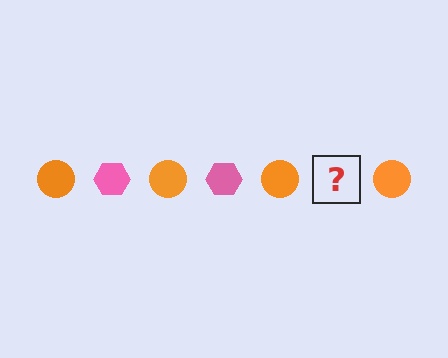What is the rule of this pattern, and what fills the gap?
The rule is that the pattern alternates between orange circle and pink hexagon. The gap should be filled with a pink hexagon.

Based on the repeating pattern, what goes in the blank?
The blank should be a pink hexagon.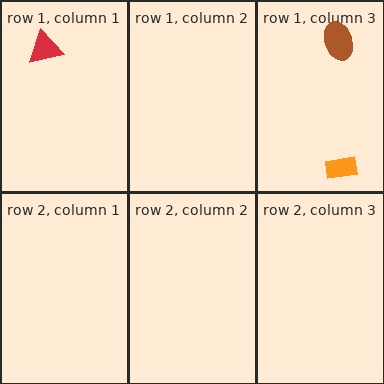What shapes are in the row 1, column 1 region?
The red triangle.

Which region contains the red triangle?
The row 1, column 1 region.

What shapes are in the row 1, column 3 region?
The orange rectangle, the brown ellipse.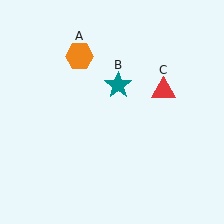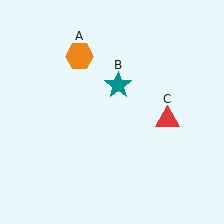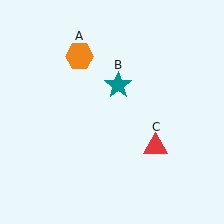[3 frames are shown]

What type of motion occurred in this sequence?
The red triangle (object C) rotated clockwise around the center of the scene.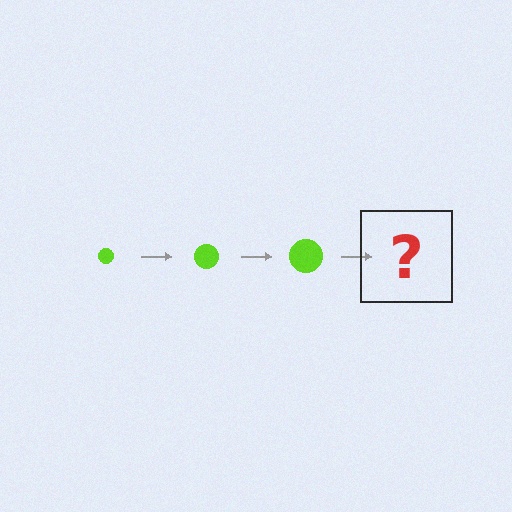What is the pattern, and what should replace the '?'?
The pattern is that the circle gets progressively larger each step. The '?' should be a lime circle, larger than the previous one.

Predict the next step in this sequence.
The next step is a lime circle, larger than the previous one.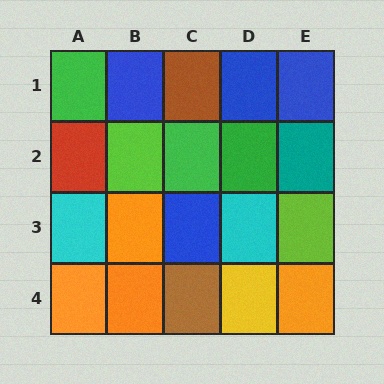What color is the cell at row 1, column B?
Blue.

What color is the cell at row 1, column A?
Green.